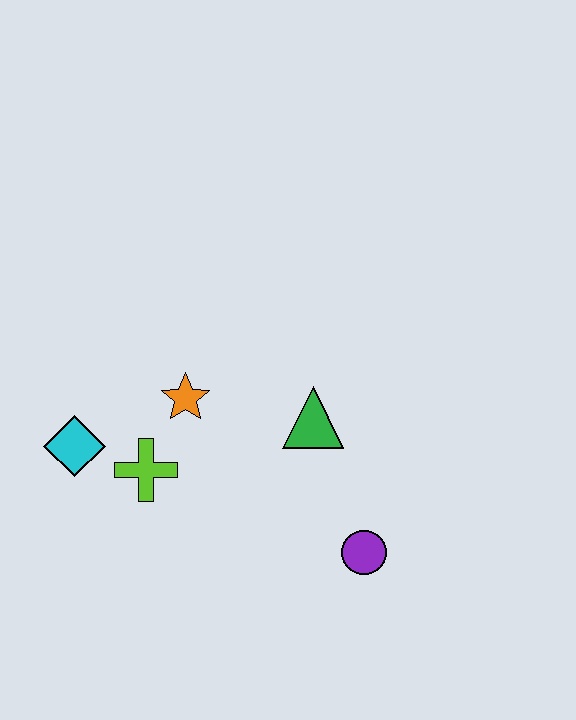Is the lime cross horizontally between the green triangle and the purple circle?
No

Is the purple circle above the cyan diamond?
No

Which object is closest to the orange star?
The lime cross is closest to the orange star.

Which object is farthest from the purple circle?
The cyan diamond is farthest from the purple circle.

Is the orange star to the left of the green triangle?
Yes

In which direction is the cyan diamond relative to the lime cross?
The cyan diamond is to the left of the lime cross.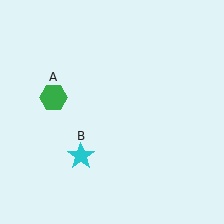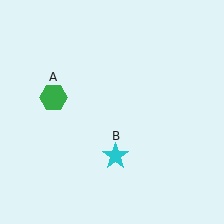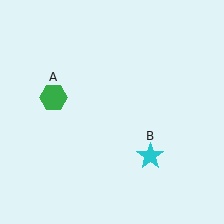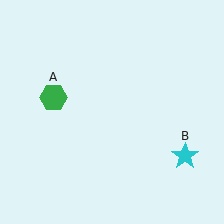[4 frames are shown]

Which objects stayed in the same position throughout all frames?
Green hexagon (object A) remained stationary.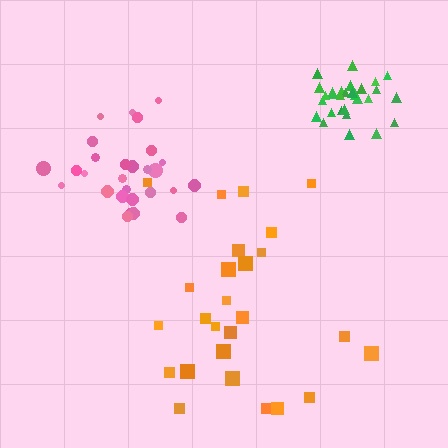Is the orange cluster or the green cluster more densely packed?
Green.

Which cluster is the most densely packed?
Green.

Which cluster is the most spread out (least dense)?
Orange.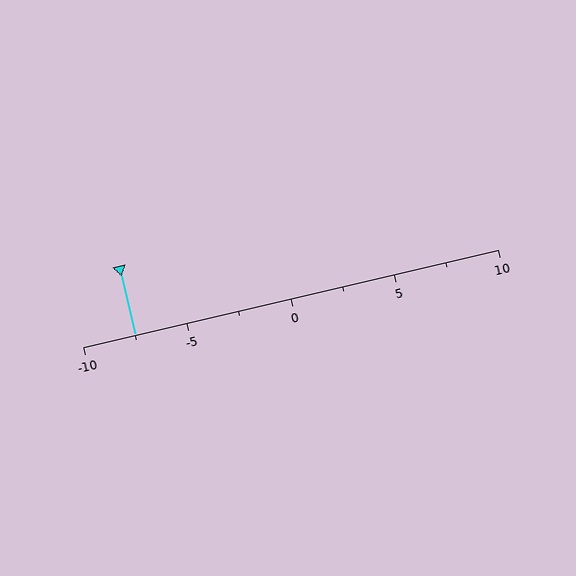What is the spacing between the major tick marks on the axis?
The major ticks are spaced 5 apart.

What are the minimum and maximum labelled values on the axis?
The axis runs from -10 to 10.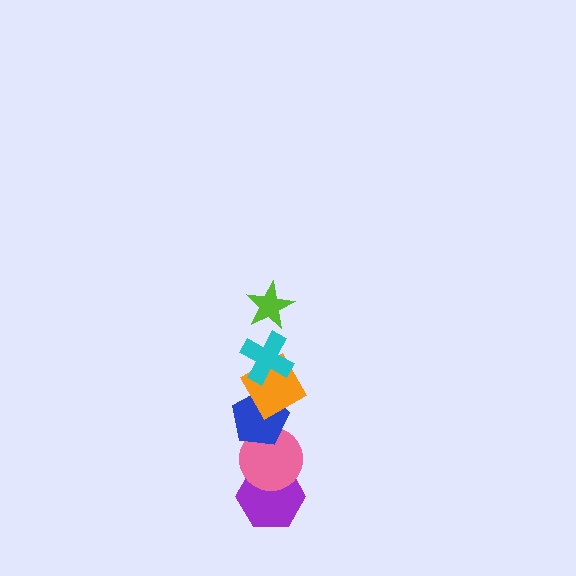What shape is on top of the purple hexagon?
The pink circle is on top of the purple hexagon.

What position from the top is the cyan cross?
The cyan cross is 2nd from the top.